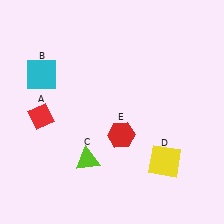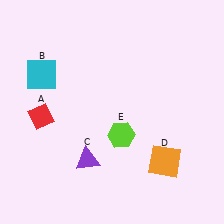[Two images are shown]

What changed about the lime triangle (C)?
In Image 1, C is lime. In Image 2, it changed to purple.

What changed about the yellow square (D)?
In Image 1, D is yellow. In Image 2, it changed to orange.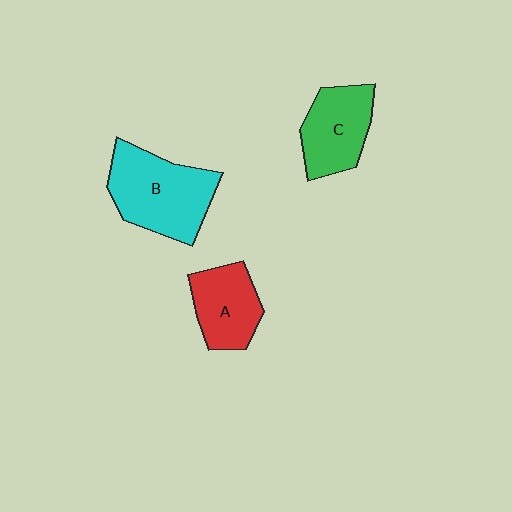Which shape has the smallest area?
Shape A (red).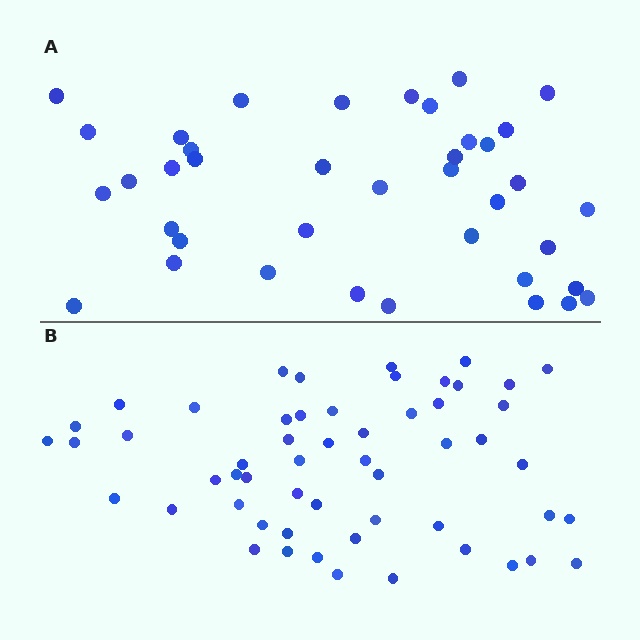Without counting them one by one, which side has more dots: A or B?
Region B (the bottom region) has more dots.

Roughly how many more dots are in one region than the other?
Region B has approximately 15 more dots than region A.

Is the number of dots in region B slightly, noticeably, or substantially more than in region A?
Region B has noticeably more, but not dramatically so. The ratio is roughly 1.4 to 1.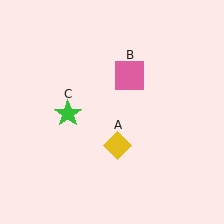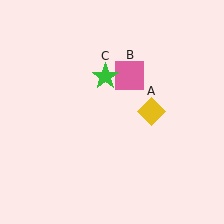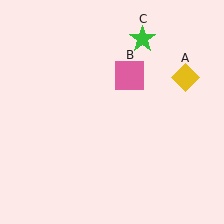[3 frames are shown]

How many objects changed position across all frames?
2 objects changed position: yellow diamond (object A), green star (object C).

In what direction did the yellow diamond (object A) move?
The yellow diamond (object A) moved up and to the right.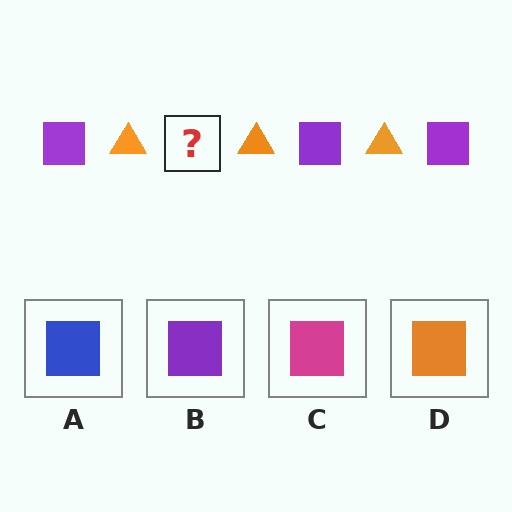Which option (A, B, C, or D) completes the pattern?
B.